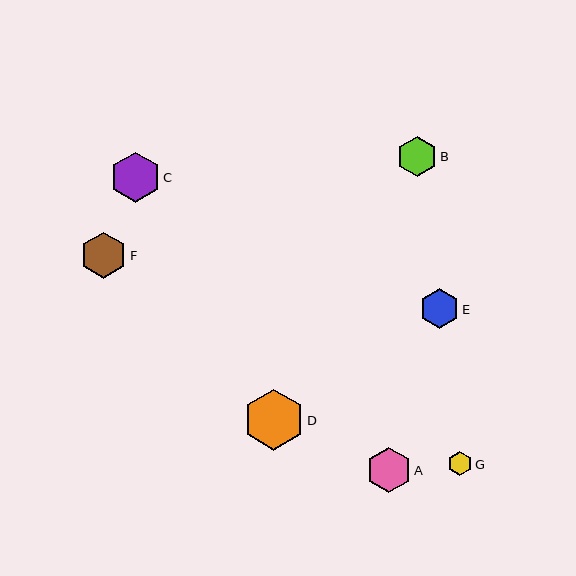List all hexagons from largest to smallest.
From largest to smallest: D, C, F, A, E, B, G.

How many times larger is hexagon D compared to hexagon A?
Hexagon D is approximately 1.3 times the size of hexagon A.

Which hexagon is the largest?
Hexagon D is the largest with a size of approximately 61 pixels.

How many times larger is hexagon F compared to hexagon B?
Hexagon F is approximately 1.2 times the size of hexagon B.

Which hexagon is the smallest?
Hexagon G is the smallest with a size of approximately 24 pixels.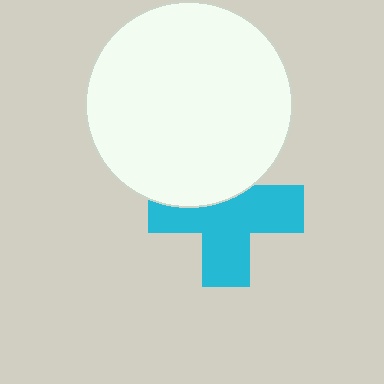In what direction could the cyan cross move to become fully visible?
The cyan cross could move down. That would shift it out from behind the white circle entirely.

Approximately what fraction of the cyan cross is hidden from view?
Roughly 35% of the cyan cross is hidden behind the white circle.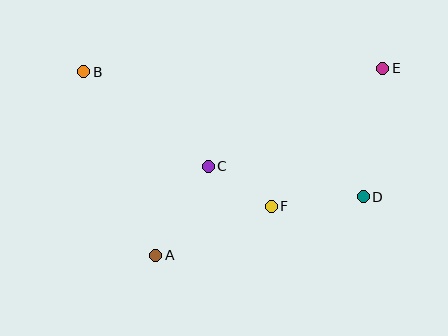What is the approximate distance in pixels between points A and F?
The distance between A and F is approximately 126 pixels.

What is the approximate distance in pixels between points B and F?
The distance between B and F is approximately 231 pixels.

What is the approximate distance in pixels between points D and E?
The distance between D and E is approximately 130 pixels.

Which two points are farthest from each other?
Points B and D are farthest from each other.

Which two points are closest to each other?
Points C and F are closest to each other.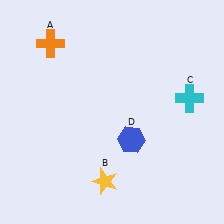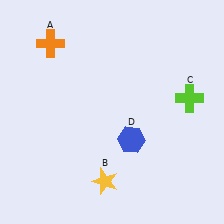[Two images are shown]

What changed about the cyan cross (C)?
In Image 1, C is cyan. In Image 2, it changed to lime.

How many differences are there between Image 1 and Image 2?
There is 1 difference between the two images.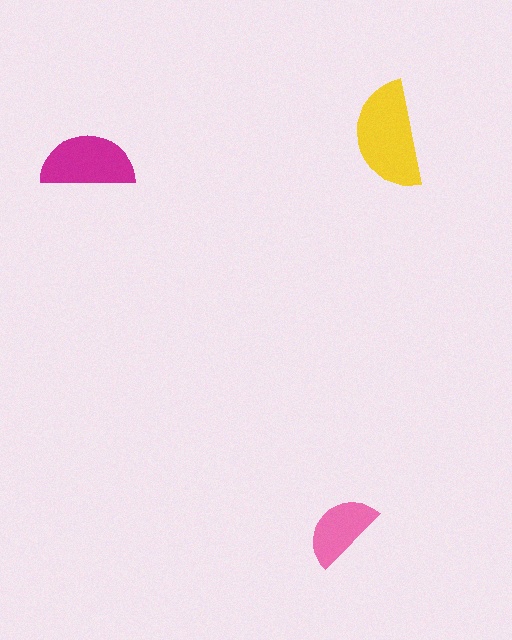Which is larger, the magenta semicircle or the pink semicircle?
The magenta one.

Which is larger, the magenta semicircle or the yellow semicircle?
The yellow one.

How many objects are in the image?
There are 3 objects in the image.